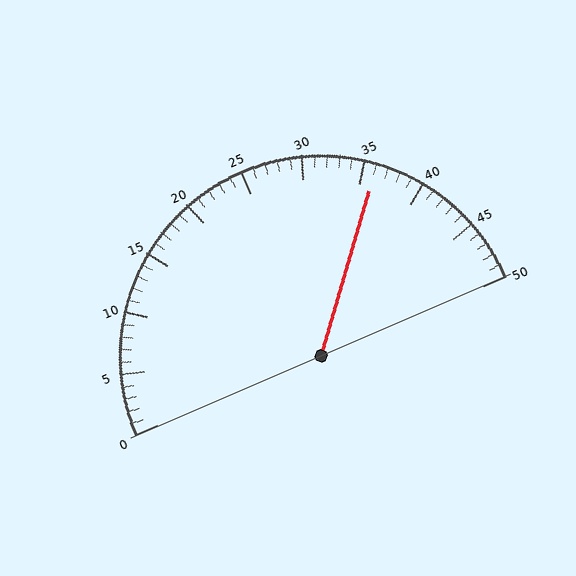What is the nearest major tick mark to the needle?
The nearest major tick mark is 35.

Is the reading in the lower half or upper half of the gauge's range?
The reading is in the upper half of the range (0 to 50).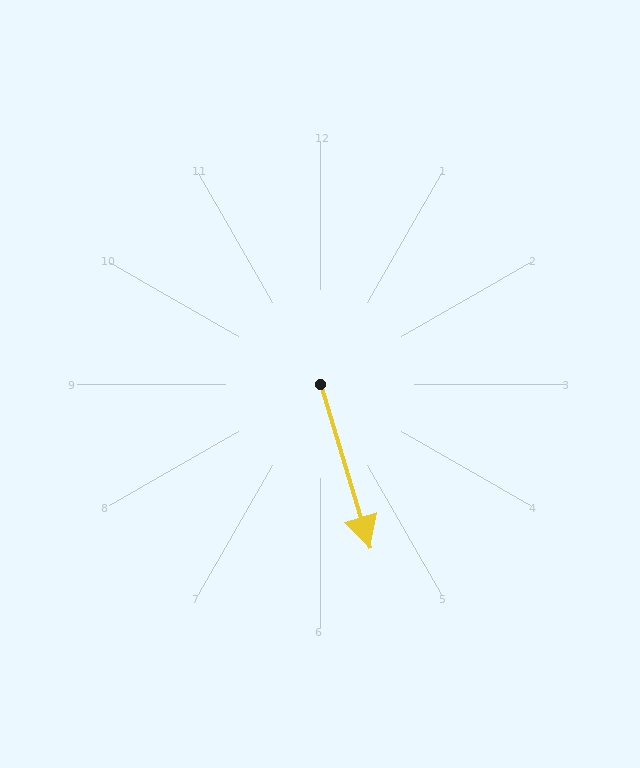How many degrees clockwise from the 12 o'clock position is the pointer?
Approximately 163 degrees.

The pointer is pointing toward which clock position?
Roughly 5 o'clock.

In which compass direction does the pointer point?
South.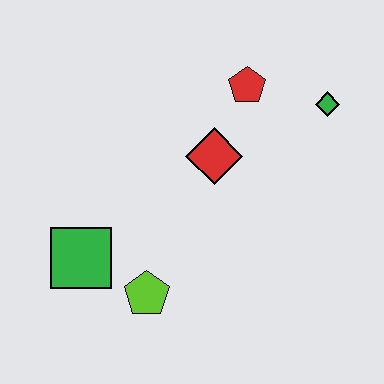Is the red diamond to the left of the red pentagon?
Yes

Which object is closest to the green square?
The lime pentagon is closest to the green square.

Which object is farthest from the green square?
The green diamond is farthest from the green square.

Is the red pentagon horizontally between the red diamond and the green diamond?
Yes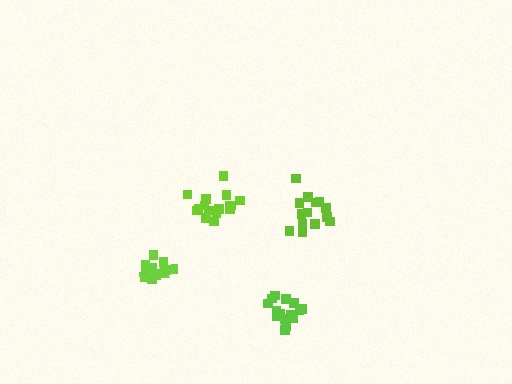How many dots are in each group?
Group 1: 14 dots, Group 2: 15 dots, Group 3: 16 dots, Group 4: 17 dots (62 total).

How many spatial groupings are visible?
There are 4 spatial groupings.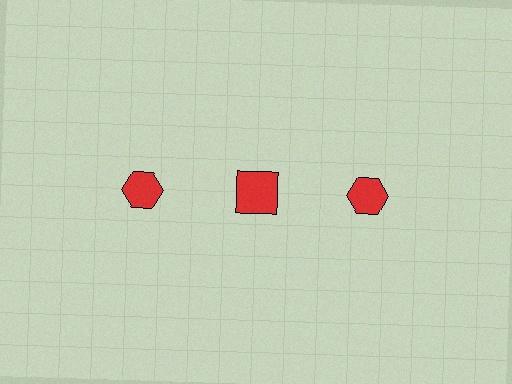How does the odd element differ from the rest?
It has a different shape: square instead of hexagon.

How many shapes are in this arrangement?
There are 3 shapes arranged in a grid pattern.